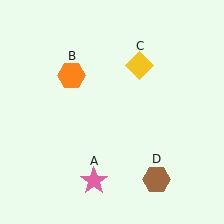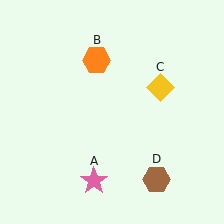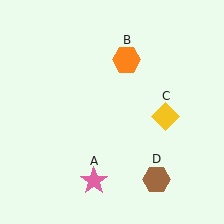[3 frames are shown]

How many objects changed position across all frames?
2 objects changed position: orange hexagon (object B), yellow diamond (object C).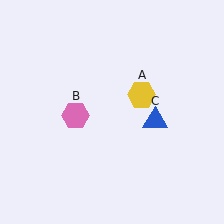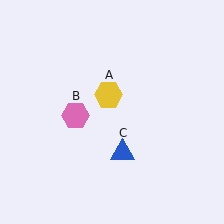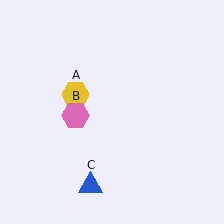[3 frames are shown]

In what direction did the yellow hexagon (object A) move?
The yellow hexagon (object A) moved left.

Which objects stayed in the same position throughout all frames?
Pink hexagon (object B) remained stationary.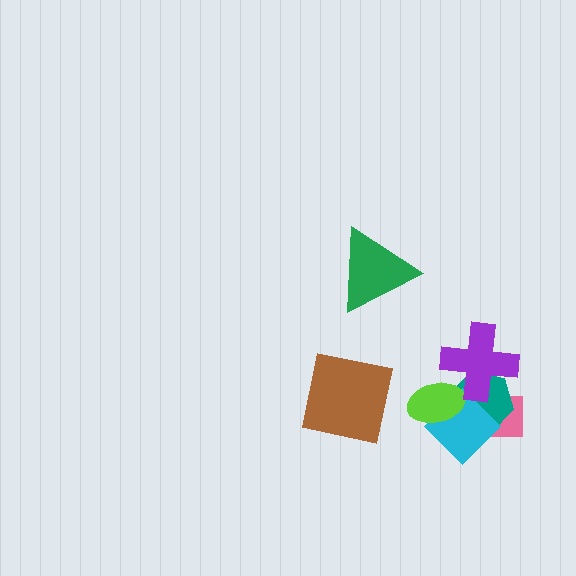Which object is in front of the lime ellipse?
The purple cross is in front of the lime ellipse.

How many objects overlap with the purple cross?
4 objects overlap with the purple cross.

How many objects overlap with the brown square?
0 objects overlap with the brown square.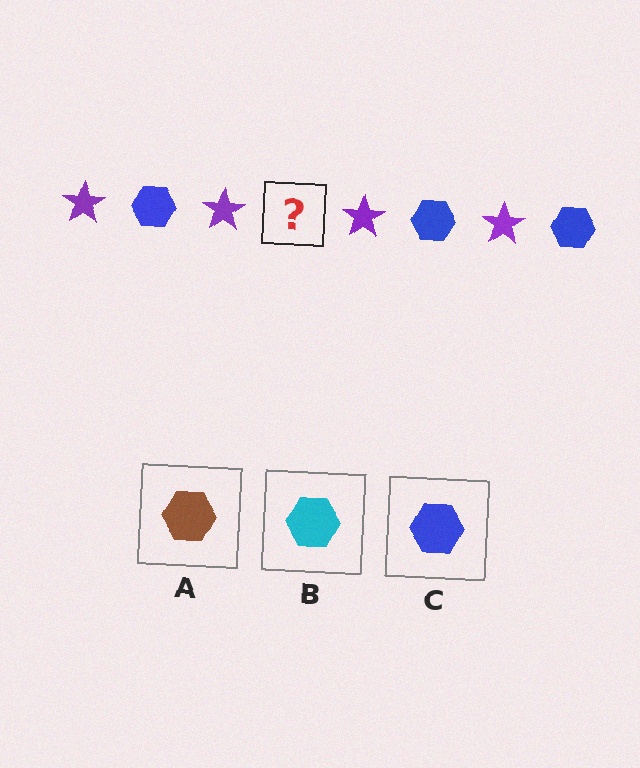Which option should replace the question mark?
Option C.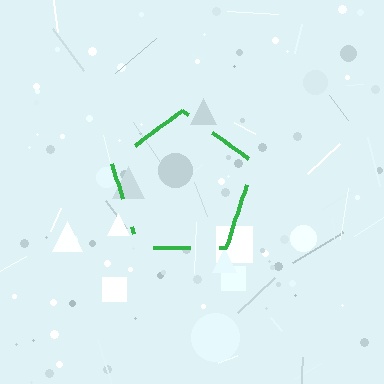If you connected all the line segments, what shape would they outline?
They would outline a pentagon.